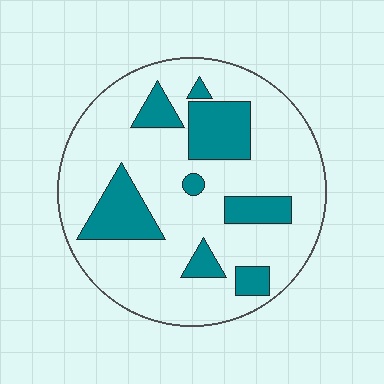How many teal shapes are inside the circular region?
8.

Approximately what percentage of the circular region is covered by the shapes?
Approximately 25%.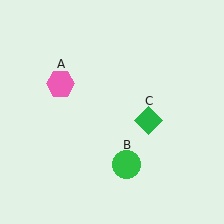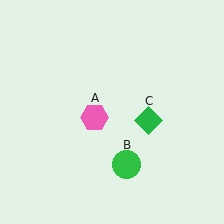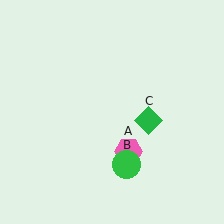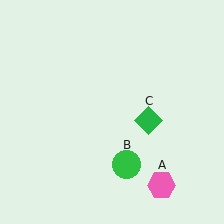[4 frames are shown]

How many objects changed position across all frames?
1 object changed position: pink hexagon (object A).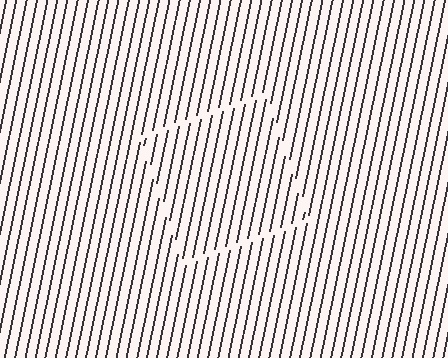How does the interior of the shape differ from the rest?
The interior of the shape contains the same grating, shifted by half a period — the contour is defined by the phase discontinuity where line-ends from the inner and outer gratings abut.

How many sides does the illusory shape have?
4 sides — the line-ends trace a square.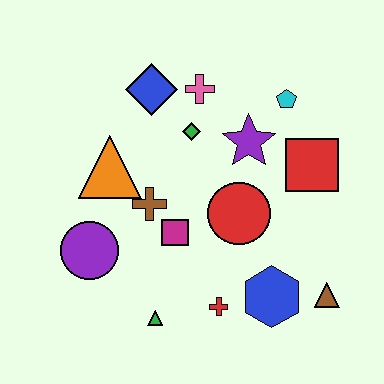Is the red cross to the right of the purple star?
No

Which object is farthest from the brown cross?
The brown triangle is farthest from the brown cross.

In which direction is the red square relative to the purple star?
The red square is to the right of the purple star.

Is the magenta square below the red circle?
Yes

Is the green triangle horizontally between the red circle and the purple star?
No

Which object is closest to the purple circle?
The brown cross is closest to the purple circle.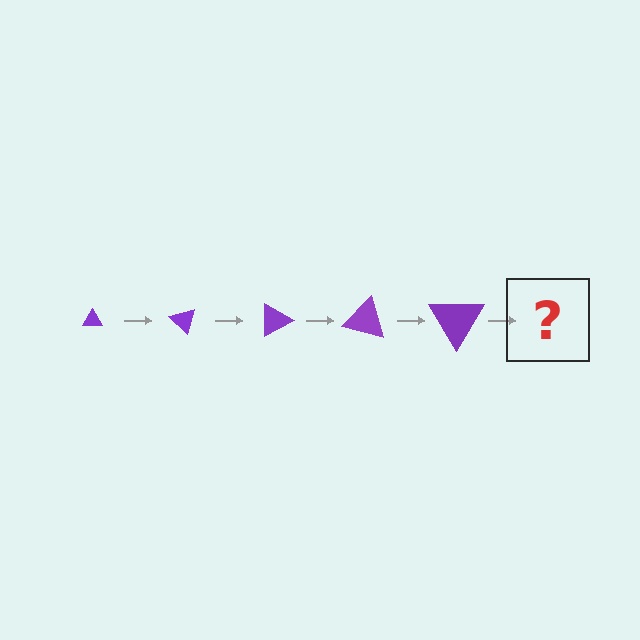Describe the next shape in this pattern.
It should be a triangle, larger than the previous one and rotated 225 degrees from the start.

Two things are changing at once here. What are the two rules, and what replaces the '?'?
The two rules are that the triangle grows larger each step and it rotates 45 degrees each step. The '?' should be a triangle, larger than the previous one and rotated 225 degrees from the start.